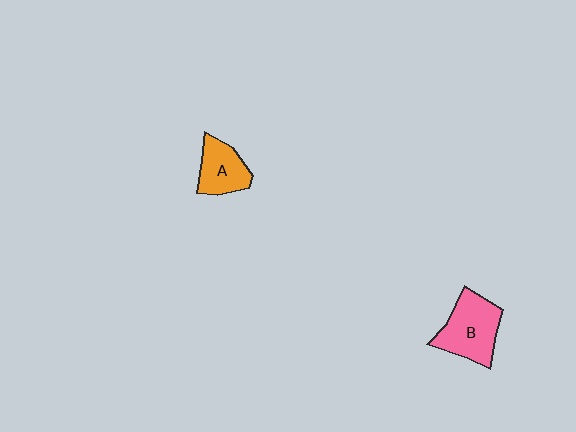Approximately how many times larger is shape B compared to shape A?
Approximately 1.5 times.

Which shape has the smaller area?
Shape A (orange).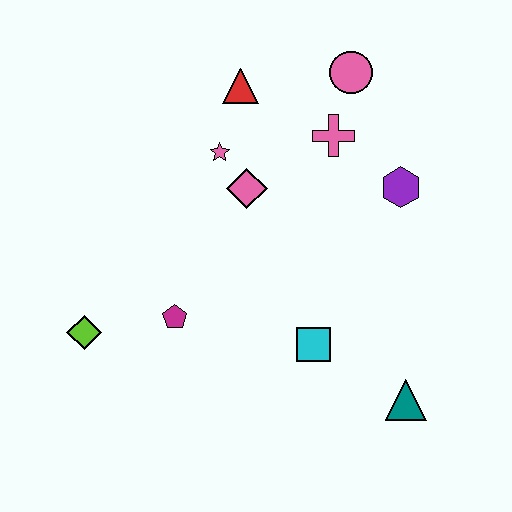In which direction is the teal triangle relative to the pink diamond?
The teal triangle is below the pink diamond.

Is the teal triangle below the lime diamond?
Yes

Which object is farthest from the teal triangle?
The red triangle is farthest from the teal triangle.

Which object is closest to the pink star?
The pink diamond is closest to the pink star.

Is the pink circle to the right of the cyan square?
Yes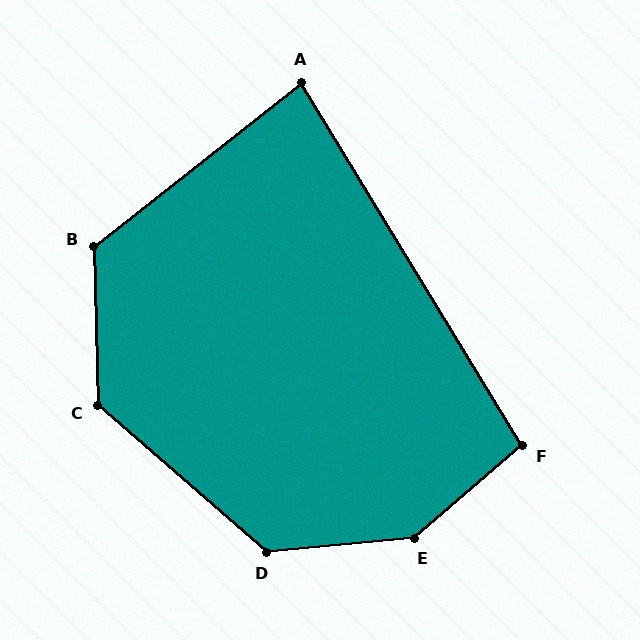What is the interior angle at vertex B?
Approximately 127 degrees (obtuse).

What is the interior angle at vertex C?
Approximately 133 degrees (obtuse).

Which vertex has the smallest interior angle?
A, at approximately 83 degrees.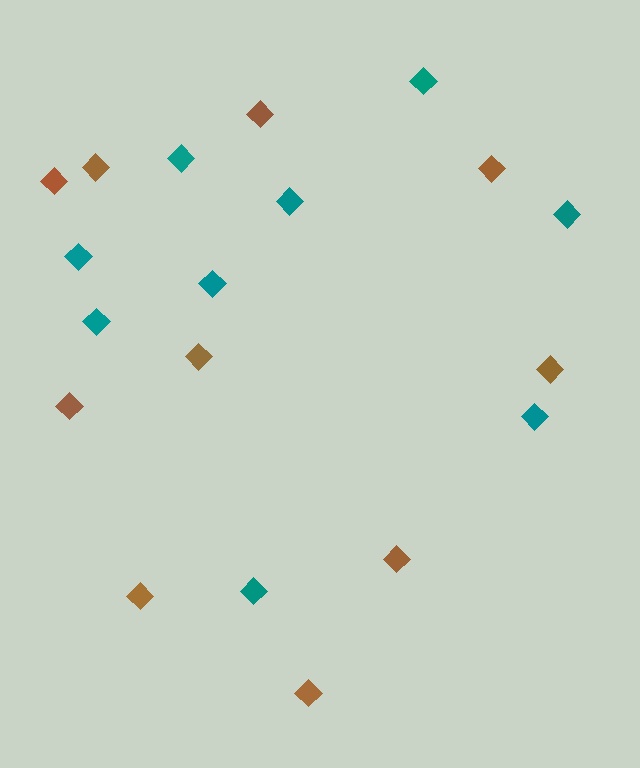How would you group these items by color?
There are 2 groups: one group of brown diamonds (10) and one group of teal diamonds (9).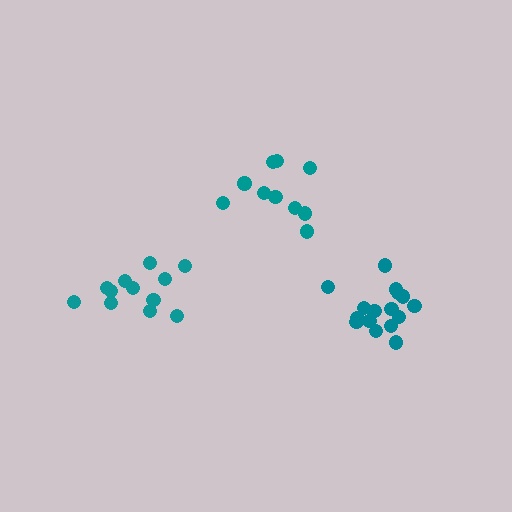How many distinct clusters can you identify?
There are 3 distinct clusters.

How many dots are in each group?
Group 1: 16 dots, Group 2: 10 dots, Group 3: 12 dots (38 total).